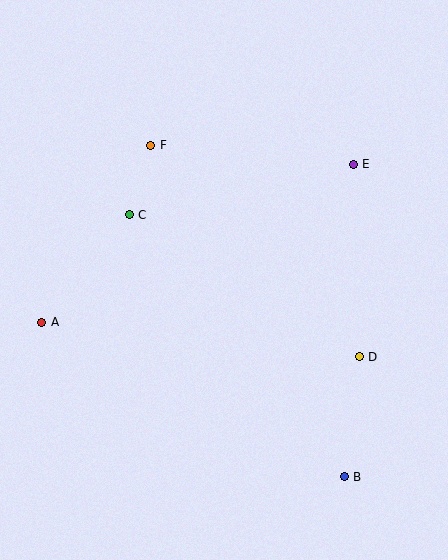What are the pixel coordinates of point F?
Point F is at (151, 145).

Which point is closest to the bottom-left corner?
Point A is closest to the bottom-left corner.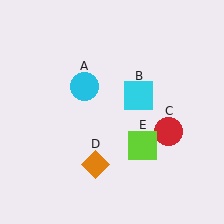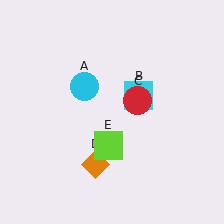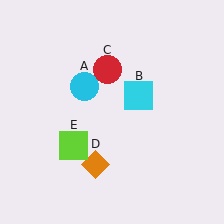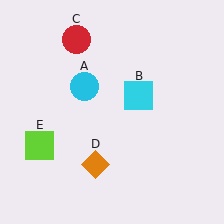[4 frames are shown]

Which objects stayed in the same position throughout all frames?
Cyan circle (object A) and cyan square (object B) and orange diamond (object D) remained stationary.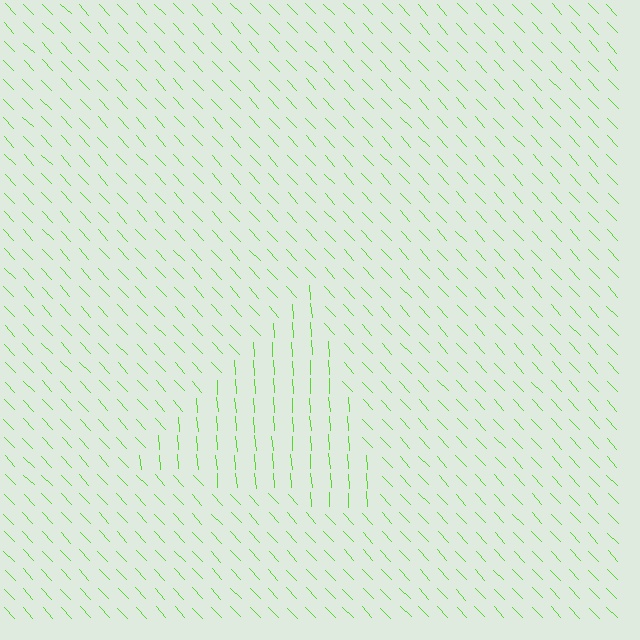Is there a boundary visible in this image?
Yes, there is a texture boundary formed by a change in line orientation.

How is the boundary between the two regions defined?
The boundary is defined purely by a change in line orientation (approximately 39 degrees difference). All lines are the same color and thickness.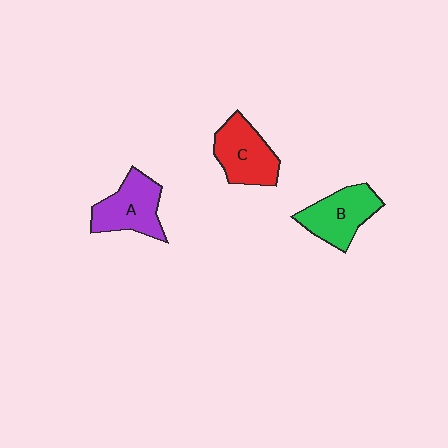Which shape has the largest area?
Shape C (red).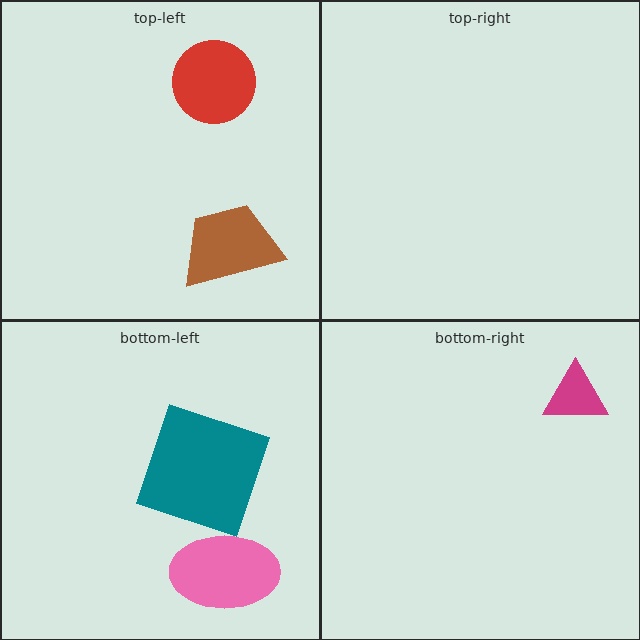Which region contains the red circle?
The top-left region.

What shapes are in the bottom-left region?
The teal square, the pink ellipse.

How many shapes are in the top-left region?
2.